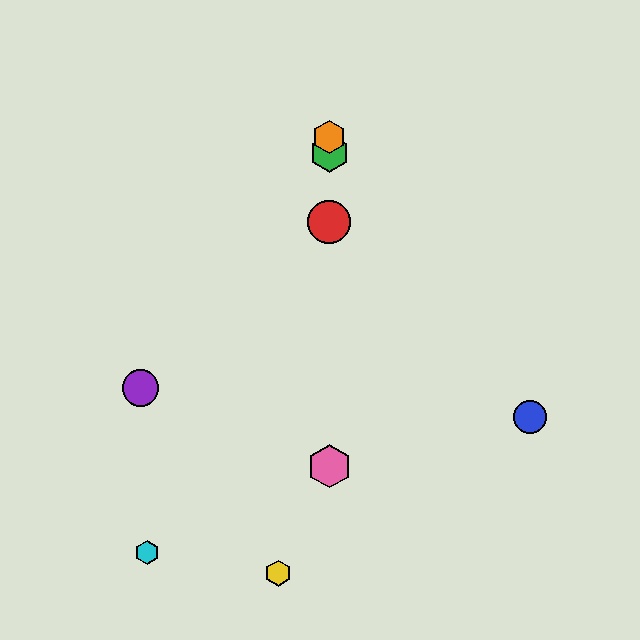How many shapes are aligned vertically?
4 shapes (the red circle, the green hexagon, the orange hexagon, the pink hexagon) are aligned vertically.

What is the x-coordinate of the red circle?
The red circle is at x≈329.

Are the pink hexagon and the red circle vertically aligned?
Yes, both are at x≈329.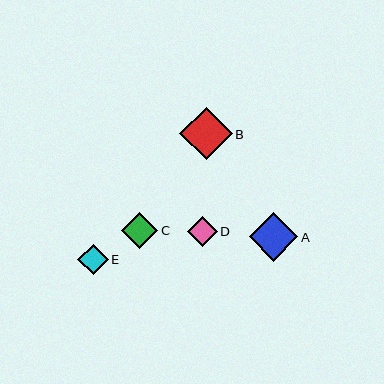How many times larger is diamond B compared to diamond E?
Diamond B is approximately 1.7 times the size of diamond E.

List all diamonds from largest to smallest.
From largest to smallest: B, A, C, D, E.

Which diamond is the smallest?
Diamond E is the smallest with a size of approximately 30 pixels.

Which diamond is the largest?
Diamond B is the largest with a size of approximately 52 pixels.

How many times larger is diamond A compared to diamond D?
Diamond A is approximately 1.6 times the size of diamond D.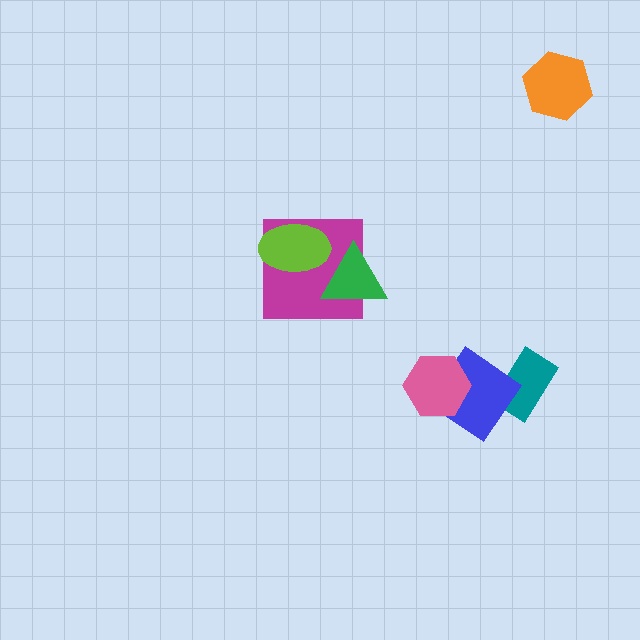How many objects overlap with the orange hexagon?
0 objects overlap with the orange hexagon.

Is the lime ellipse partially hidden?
Yes, it is partially covered by another shape.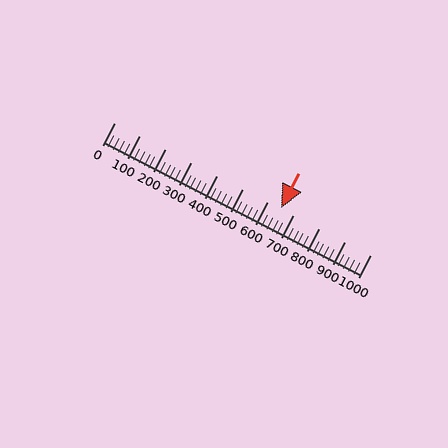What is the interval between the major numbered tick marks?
The major tick marks are spaced 100 units apart.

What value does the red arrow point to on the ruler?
The red arrow points to approximately 652.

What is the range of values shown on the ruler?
The ruler shows values from 0 to 1000.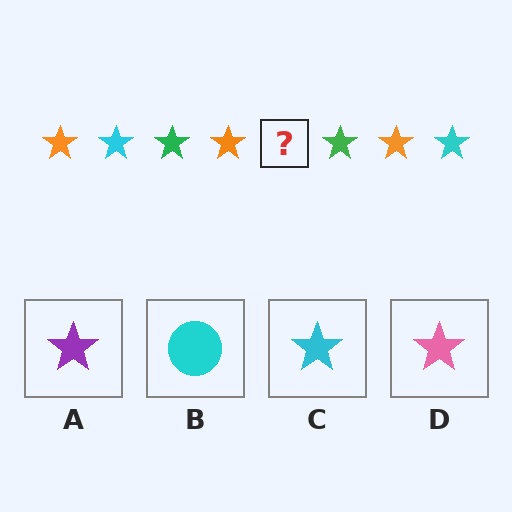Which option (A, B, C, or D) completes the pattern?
C.